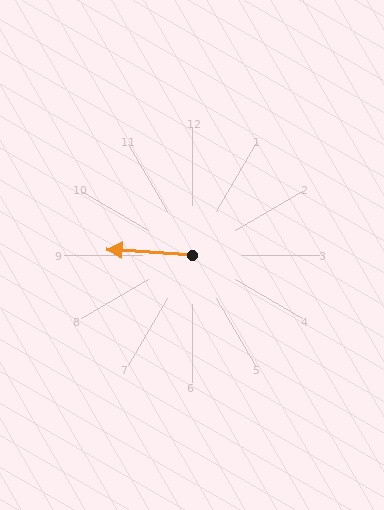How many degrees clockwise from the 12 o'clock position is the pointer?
Approximately 274 degrees.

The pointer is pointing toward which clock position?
Roughly 9 o'clock.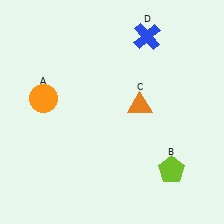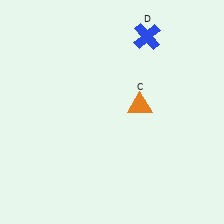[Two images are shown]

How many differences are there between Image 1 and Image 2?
There are 2 differences between the two images.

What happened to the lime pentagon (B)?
The lime pentagon (B) was removed in Image 2. It was in the bottom-right area of Image 1.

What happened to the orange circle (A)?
The orange circle (A) was removed in Image 2. It was in the top-left area of Image 1.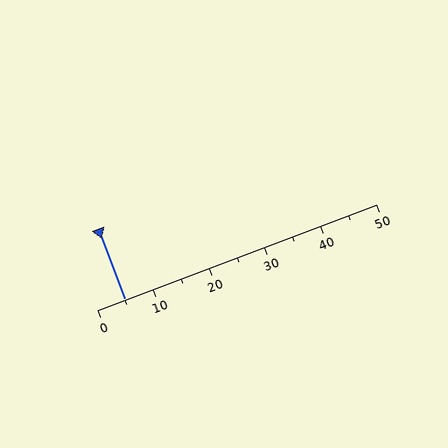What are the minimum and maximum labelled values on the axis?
The axis runs from 0 to 50.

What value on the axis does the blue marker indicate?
The marker indicates approximately 5.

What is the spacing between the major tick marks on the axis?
The major ticks are spaced 10 apart.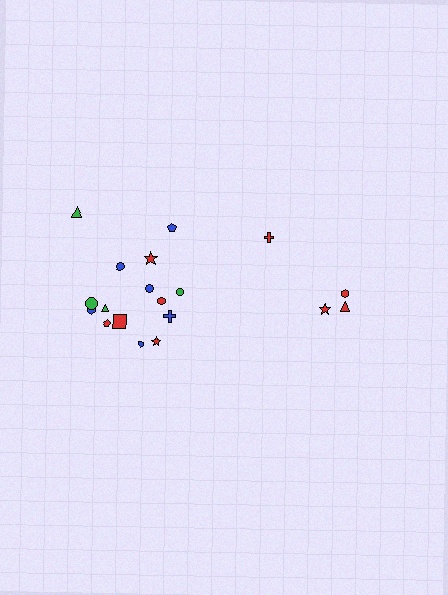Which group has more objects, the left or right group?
The left group.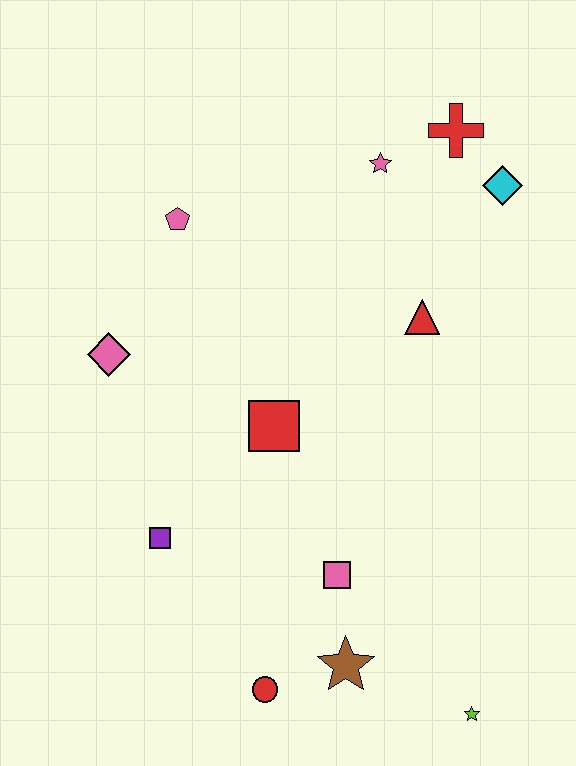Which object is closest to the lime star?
The brown star is closest to the lime star.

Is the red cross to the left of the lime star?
Yes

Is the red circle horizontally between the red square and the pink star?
No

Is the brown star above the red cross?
No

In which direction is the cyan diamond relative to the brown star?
The cyan diamond is above the brown star.